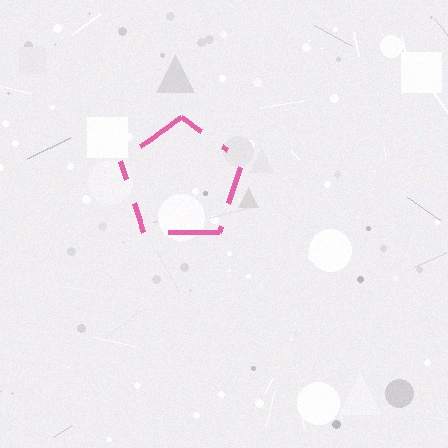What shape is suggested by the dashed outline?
The dashed outline suggests a pentagon.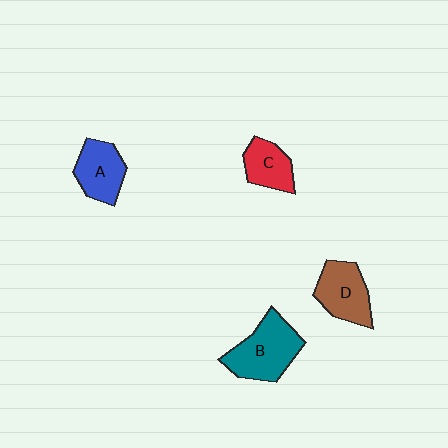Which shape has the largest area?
Shape B (teal).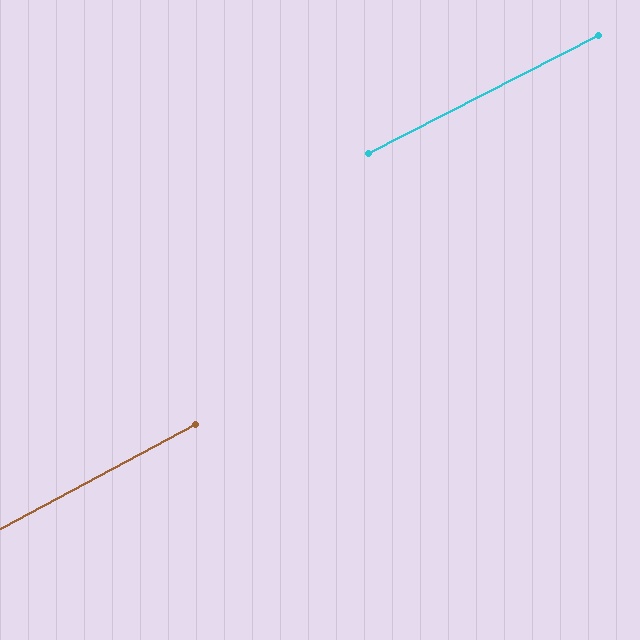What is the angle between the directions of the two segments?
Approximately 1 degree.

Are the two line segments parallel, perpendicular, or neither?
Parallel — their directions differ by only 0.9°.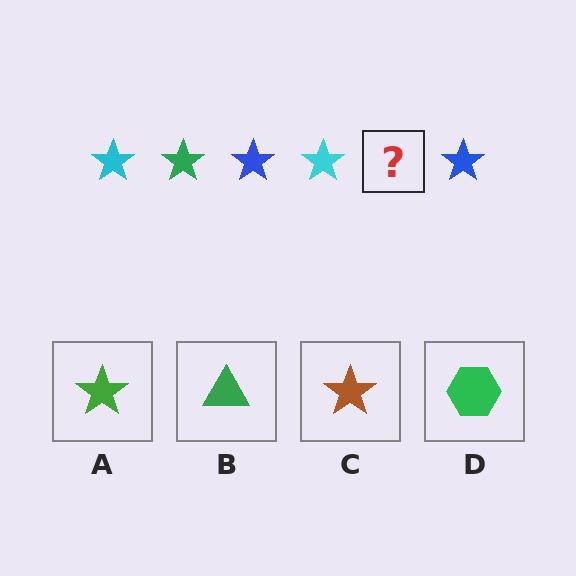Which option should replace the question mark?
Option A.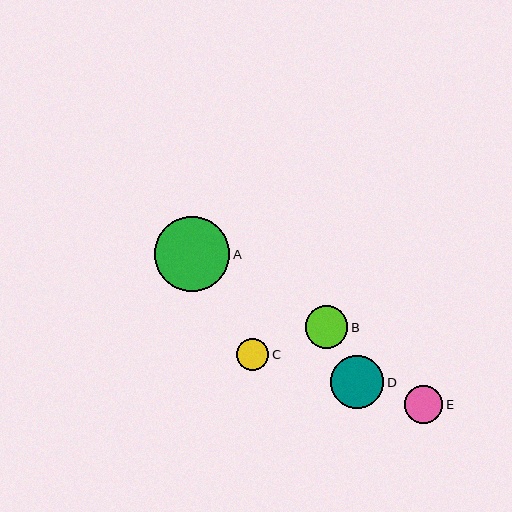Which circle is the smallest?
Circle C is the smallest with a size of approximately 32 pixels.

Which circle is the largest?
Circle A is the largest with a size of approximately 75 pixels.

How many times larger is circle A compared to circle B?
Circle A is approximately 1.8 times the size of circle B.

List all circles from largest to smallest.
From largest to smallest: A, D, B, E, C.